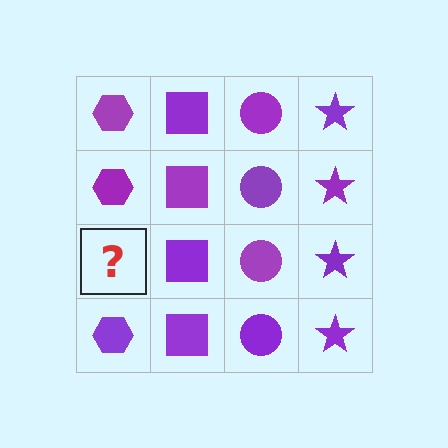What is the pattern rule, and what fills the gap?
The rule is that each column has a consistent shape. The gap should be filled with a purple hexagon.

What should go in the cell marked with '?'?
The missing cell should contain a purple hexagon.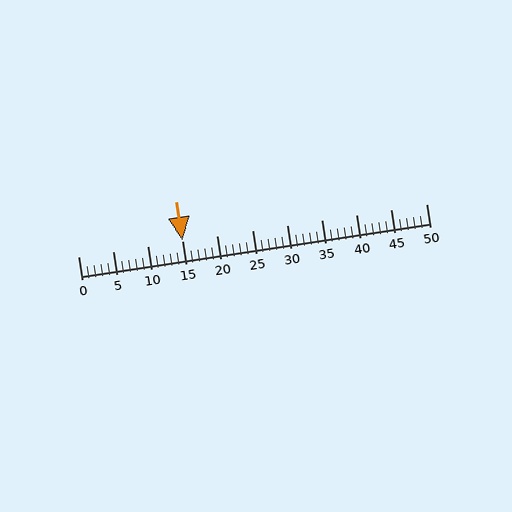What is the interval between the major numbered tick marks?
The major tick marks are spaced 5 units apart.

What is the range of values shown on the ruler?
The ruler shows values from 0 to 50.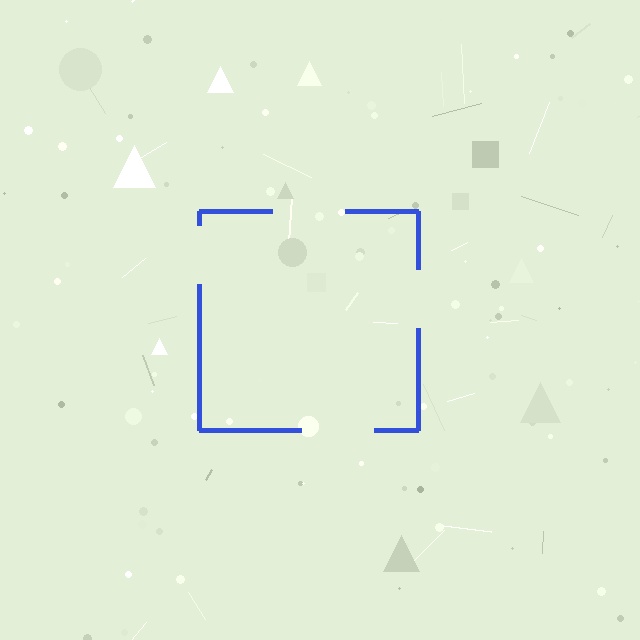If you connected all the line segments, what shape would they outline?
They would outline a square.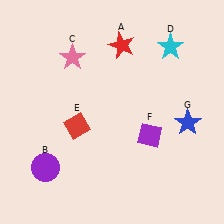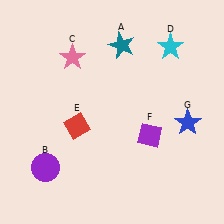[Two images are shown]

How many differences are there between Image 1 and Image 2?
There is 1 difference between the two images.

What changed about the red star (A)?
In Image 1, A is red. In Image 2, it changed to teal.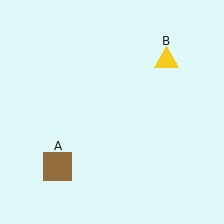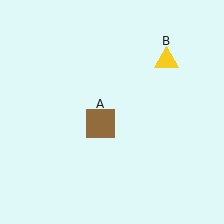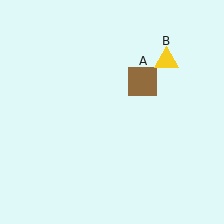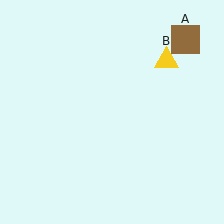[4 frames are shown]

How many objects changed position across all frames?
1 object changed position: brown square (object A).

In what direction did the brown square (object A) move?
The brown square (object A) moved up and to the right.